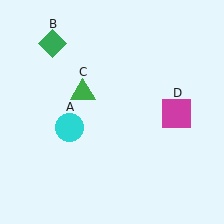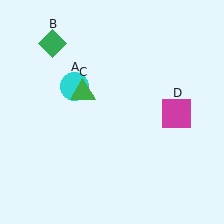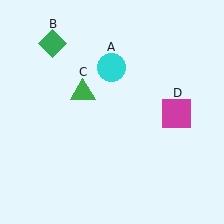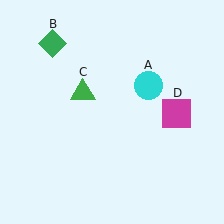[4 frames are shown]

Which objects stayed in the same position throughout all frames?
Green diamond (object B) and green triangle (object C) and magenta square (object D) remained stationary.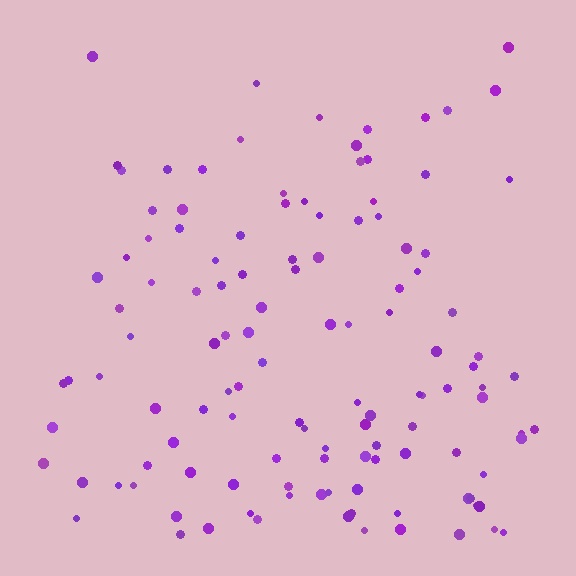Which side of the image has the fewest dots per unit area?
The top.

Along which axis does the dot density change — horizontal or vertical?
Vertical.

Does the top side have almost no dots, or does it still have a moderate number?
Still a moderate number, just noticeably fewer than the bottom.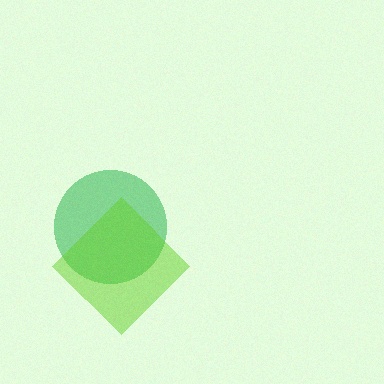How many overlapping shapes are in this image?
There are 2 overlapping shapes in the image.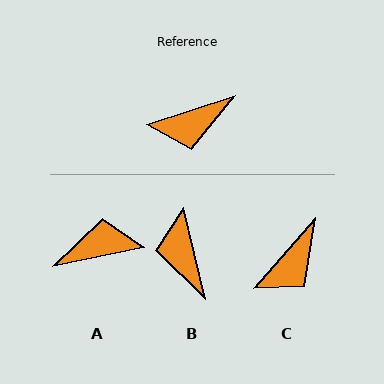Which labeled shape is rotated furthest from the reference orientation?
A, about 173 degrees away.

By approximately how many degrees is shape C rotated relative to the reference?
Approximately 30 degrees counter-clockwise.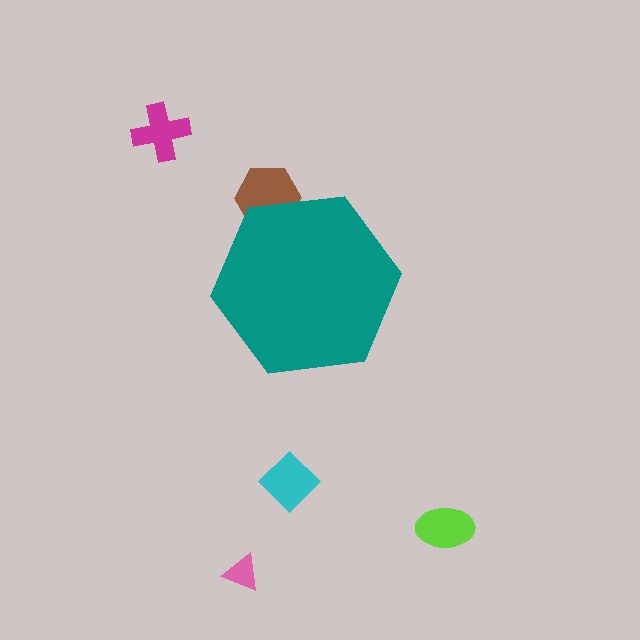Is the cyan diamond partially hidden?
No, the cyan diamond is fully visible.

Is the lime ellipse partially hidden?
No, the lime ellipse is fully visible.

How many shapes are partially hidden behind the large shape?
1 shape is partially hidden.